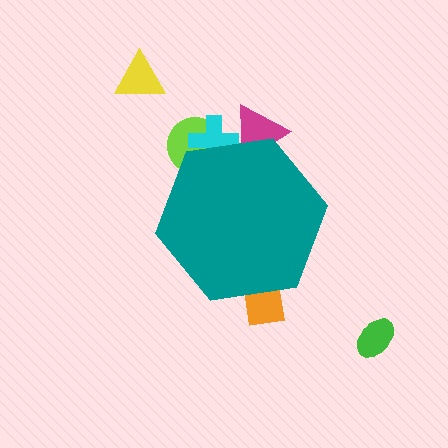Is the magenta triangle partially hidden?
Yes, the magenta triangle is partially hidden behind the teal hexagon.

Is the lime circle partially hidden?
Yes, the lime circle is partially hidden behind the teal hexagon.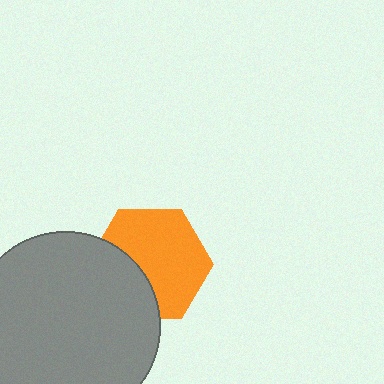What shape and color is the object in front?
The object in front is a gray circle.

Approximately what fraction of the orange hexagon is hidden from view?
Roughly 34% of the orange hexagon is hidden behind the gray circle.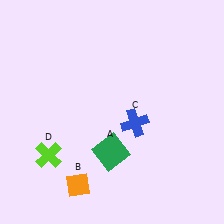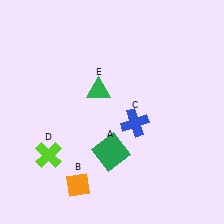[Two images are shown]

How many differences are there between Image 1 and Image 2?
There is 1 difference between the two images.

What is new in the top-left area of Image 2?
A green triangle (E) was added in the top-left area of Image 2.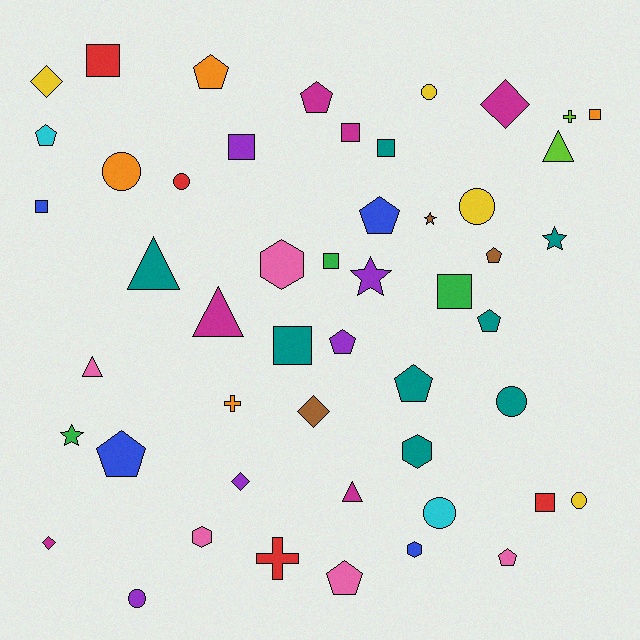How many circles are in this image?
There are 8 circles.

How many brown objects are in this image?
There are 3 brown objects.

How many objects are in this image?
There are 50 objects.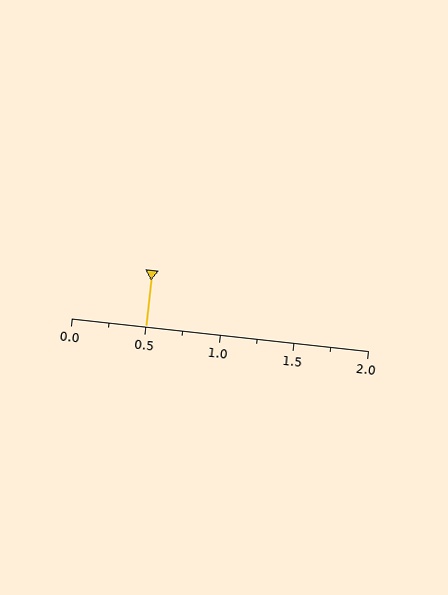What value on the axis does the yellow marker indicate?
The marker indicates approximately 0.5.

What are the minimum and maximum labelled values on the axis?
The axis runs from 0.0 to 2.0.